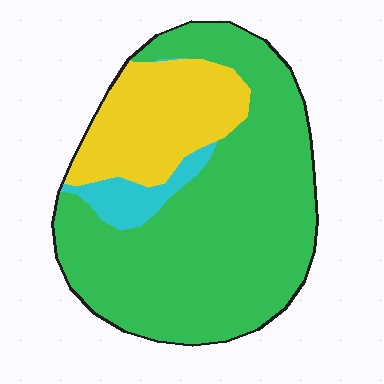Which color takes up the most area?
Green, at roughly 70%.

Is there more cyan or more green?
Green.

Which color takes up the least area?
Cyan, at roughly 5%.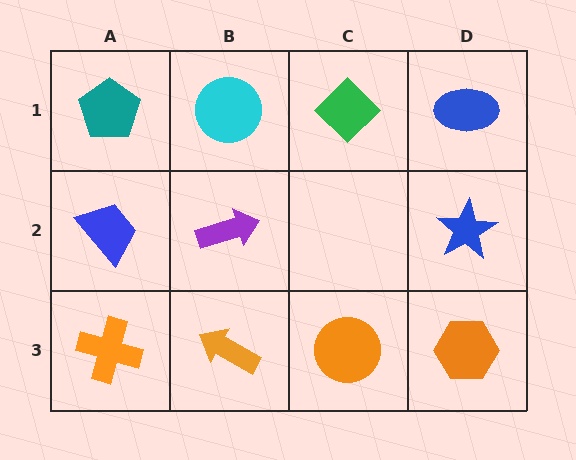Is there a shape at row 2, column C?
No, that cell is empty.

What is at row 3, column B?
An orange arrow.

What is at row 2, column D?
A blue star.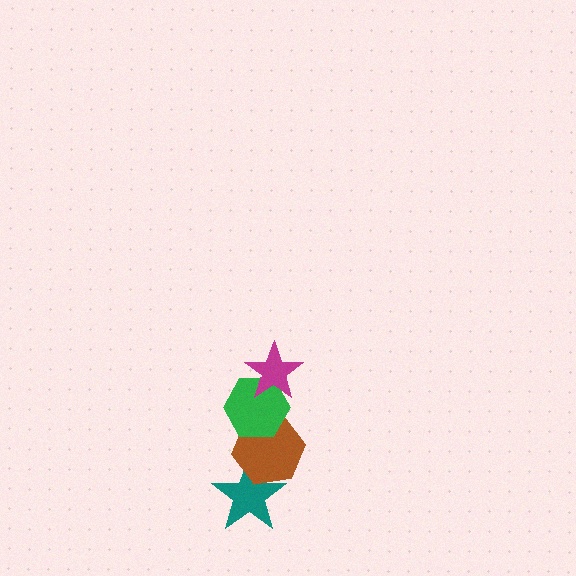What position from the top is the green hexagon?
The green hexagon is 2nd from the top.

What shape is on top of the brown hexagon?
The green hexagon is on top of the brown hexagon.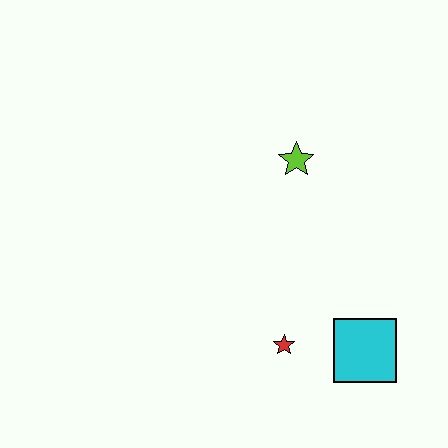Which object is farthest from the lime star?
The cyan square is farthest from the lime star.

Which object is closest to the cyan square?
The red star is closest to the cyan square.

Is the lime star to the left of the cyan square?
Yes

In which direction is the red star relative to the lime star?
The red star is below the lime star.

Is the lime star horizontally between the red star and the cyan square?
Yes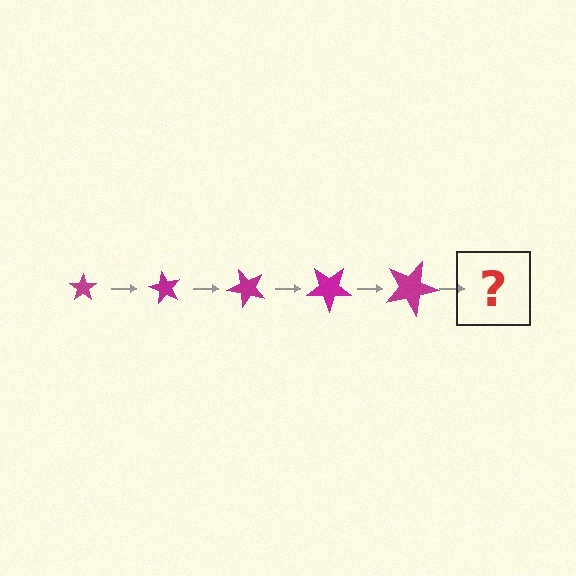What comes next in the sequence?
The next element should be a star, larger than the previous one and rotated 300 degrees from the start.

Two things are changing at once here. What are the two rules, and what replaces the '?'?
The two rules are that the star grows larger each step and it rotates 60 degrees each step. The '?' should be a star, larger than the previous one and rotated 300 degrees from the start.